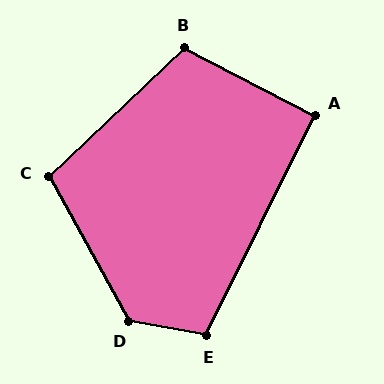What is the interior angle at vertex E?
Approximately 106 degrees (obtuse).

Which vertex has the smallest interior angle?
A, at approximately 91 degrees.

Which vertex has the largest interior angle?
D, at approximately 129 degrees.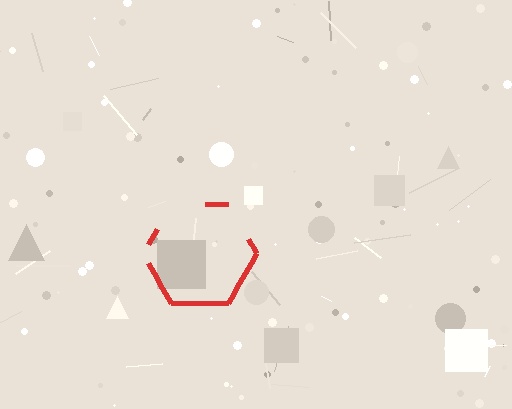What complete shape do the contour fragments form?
The contour fragments form a hexagon.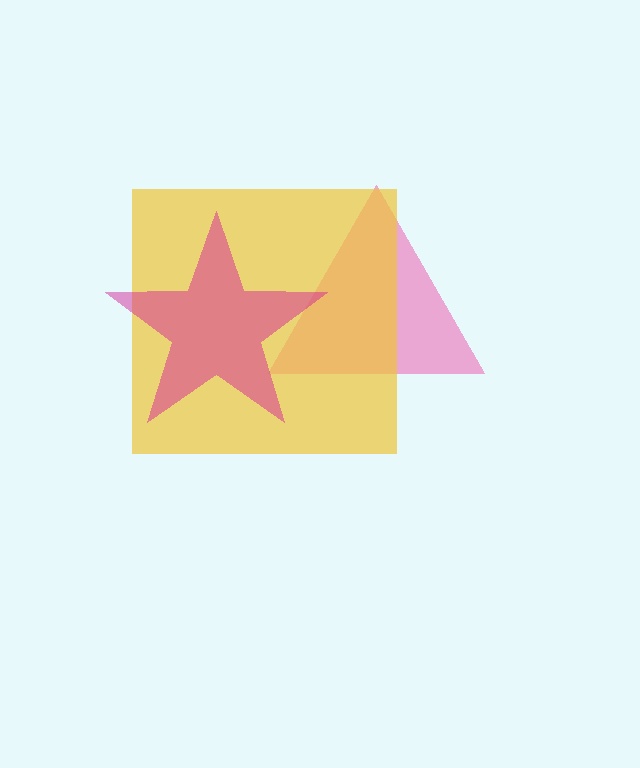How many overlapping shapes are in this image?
There are 3 overlapping shapes in the image.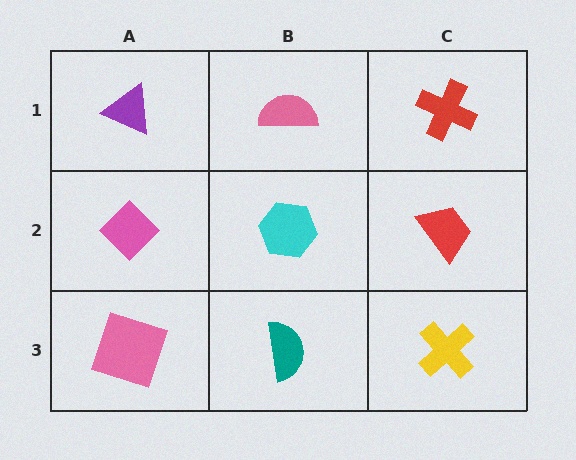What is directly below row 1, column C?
A red trapezoid.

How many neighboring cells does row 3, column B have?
3.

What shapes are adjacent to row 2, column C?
A red cross (row 1, column C), a yellow cross (row 3, column C), a cyan hexagon (row 2, column B).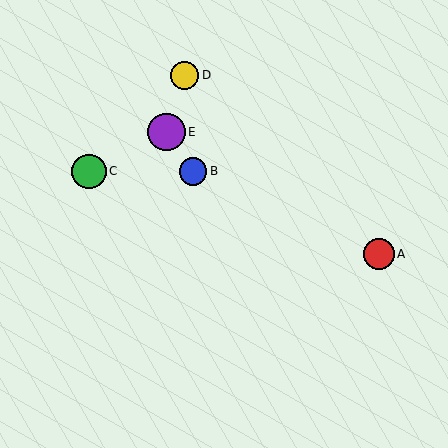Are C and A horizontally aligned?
No, C is at y≈171 and A is at y≈254.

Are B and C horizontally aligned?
Yes, both are at y≈171.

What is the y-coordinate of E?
Object E is at y≈132.